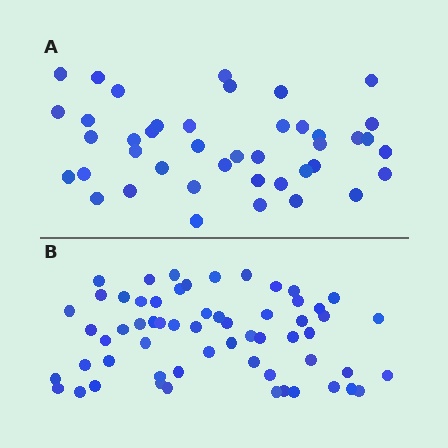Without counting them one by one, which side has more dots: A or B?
Region B (the bottom region) has more dots.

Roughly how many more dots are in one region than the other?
Region B has approximately 20 more dots than region A.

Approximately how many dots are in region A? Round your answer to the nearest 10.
About 40 dots. (The exact count is 42, which rounds to 40.)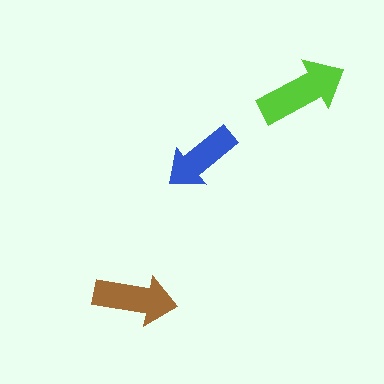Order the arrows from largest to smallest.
the lime one, the brown one, the blue one.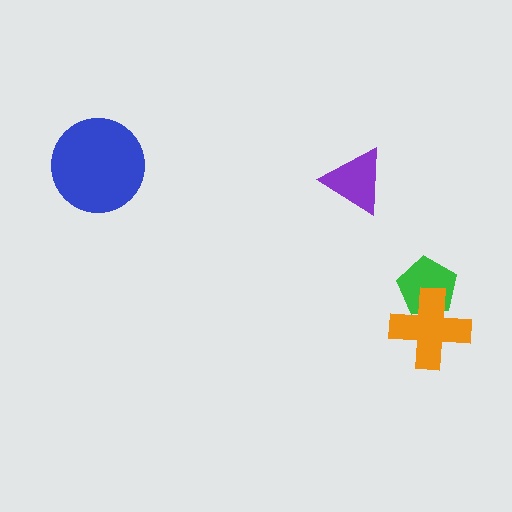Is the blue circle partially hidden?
No, no other shape covers it.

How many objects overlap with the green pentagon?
1 object overlaps with the green pentagon.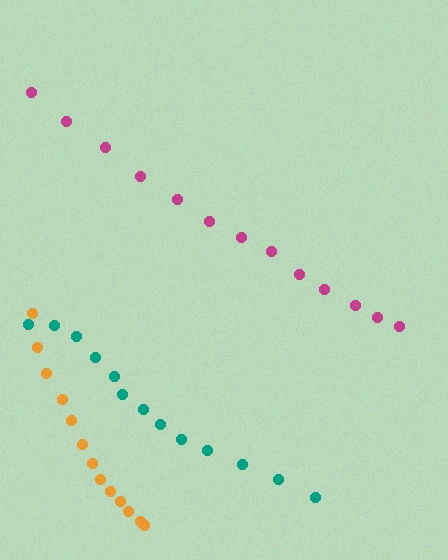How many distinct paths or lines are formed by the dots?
There are 3 distinct paths.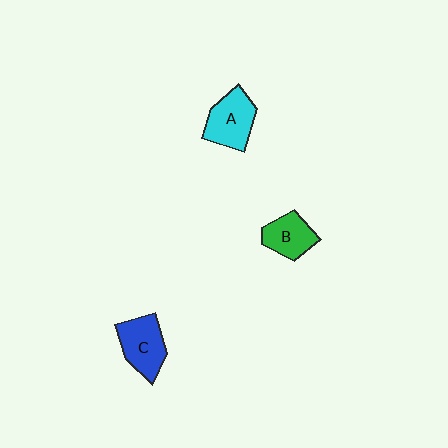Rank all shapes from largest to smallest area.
From largest to smallest: A (cyan), C (blue), B (green).